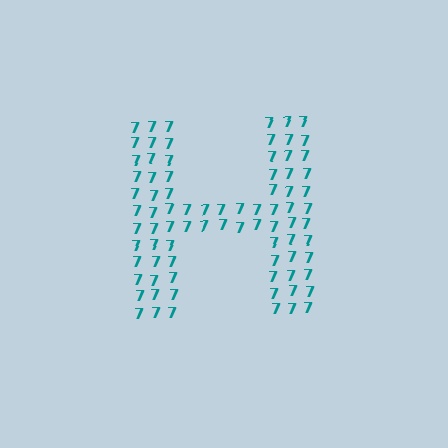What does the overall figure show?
The overall figure shows the letter H.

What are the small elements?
The small elements are digit 7's.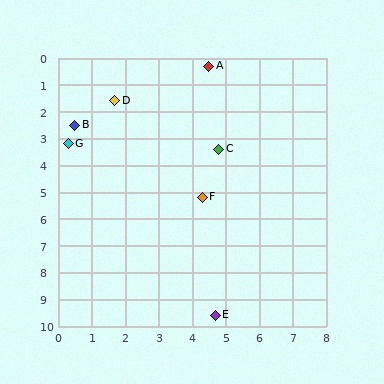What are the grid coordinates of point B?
Point B is at approximately (0.5, 2.5).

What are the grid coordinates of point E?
Point E is at approximately (4.7, 9.6).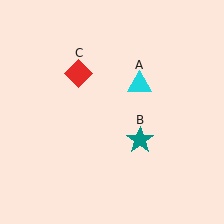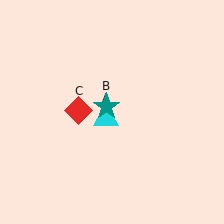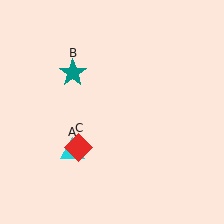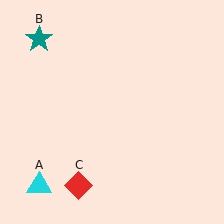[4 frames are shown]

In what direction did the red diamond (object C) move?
The red diamond (object C) moved down.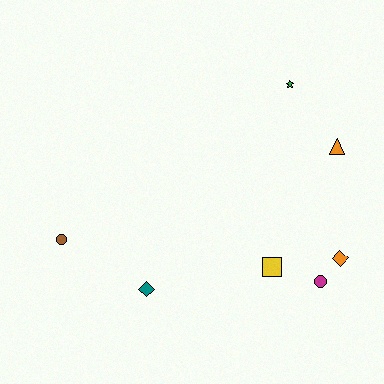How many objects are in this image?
There are 7 objects.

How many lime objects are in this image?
There are no lime objects.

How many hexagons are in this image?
There are no hexagons.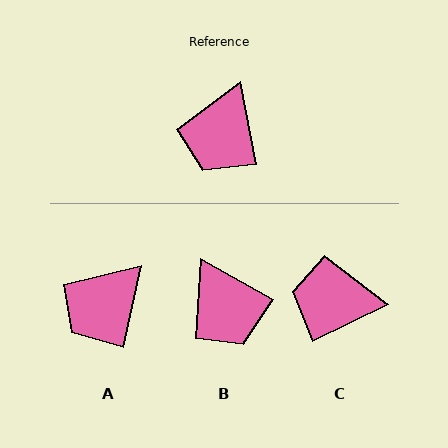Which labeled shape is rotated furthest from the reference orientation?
C, about 74 degrees away.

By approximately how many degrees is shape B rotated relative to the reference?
Approximately 50 degrees counter-clockwise.